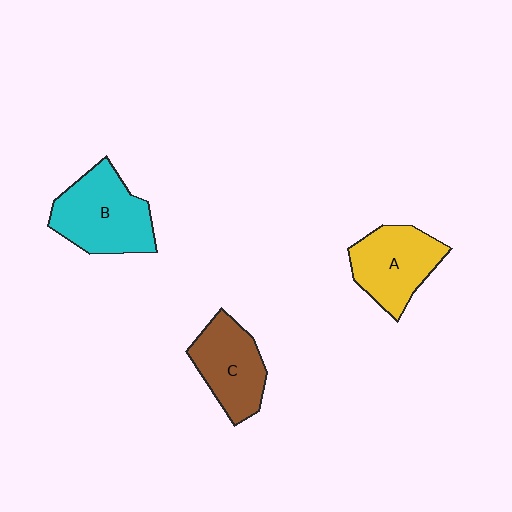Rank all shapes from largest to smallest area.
From largest to smallest: B (cyan), A (yellow), C (brown).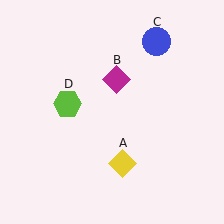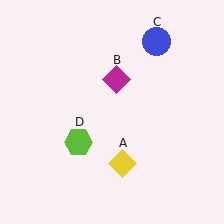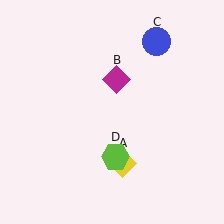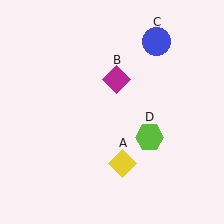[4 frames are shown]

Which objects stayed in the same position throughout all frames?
Yellow diamond (object A) and magenta diamond (object B) and blue circle (object C) remained stationary.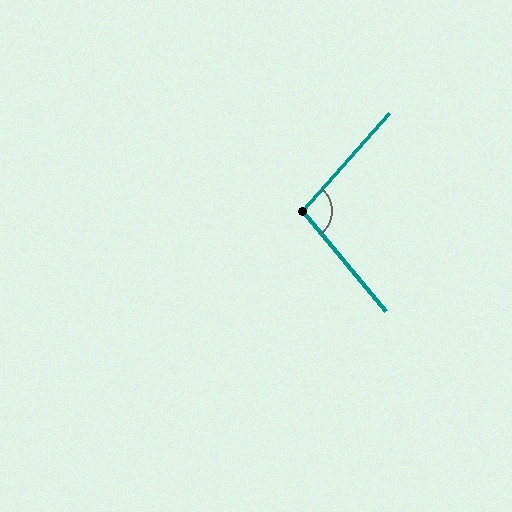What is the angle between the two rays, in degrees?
Approximately 99 degrees.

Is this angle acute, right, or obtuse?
It is obtuse.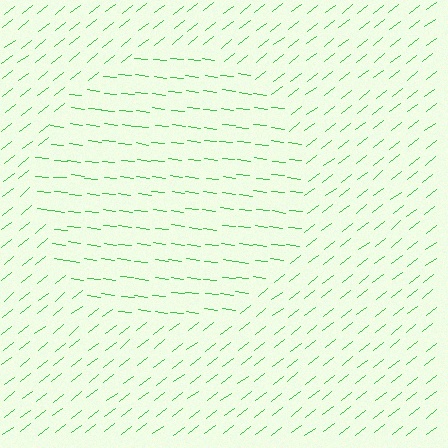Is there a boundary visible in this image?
Yes, there is a texture boundary formed by a change in line orientation.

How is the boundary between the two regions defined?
The boundary is defined purely by a change in line orientation (approximately 45 degrees difference). All lines are the same color and thickness.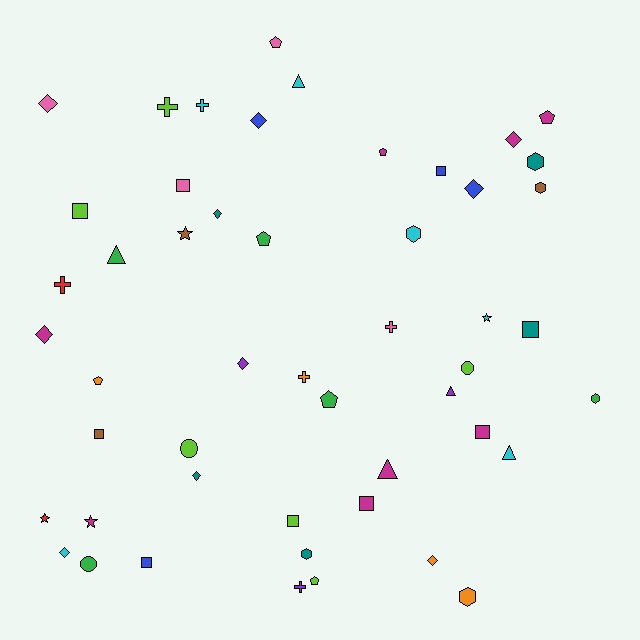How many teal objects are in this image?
There are 5 teal objects.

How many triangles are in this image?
There are 5 triangles.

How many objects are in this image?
There are 50 objects.